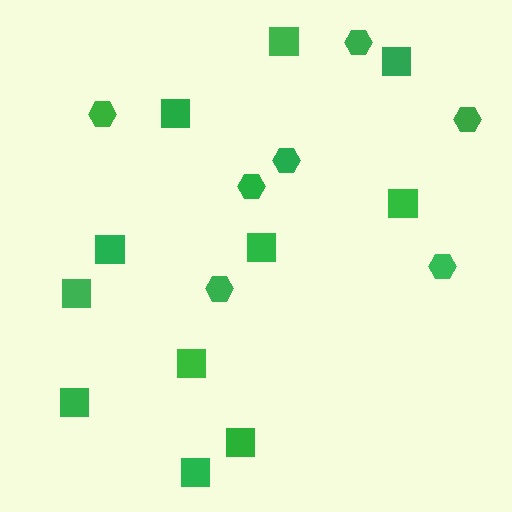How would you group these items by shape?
There are 2 groups: one group of hexagons (7) and one group of squares (11).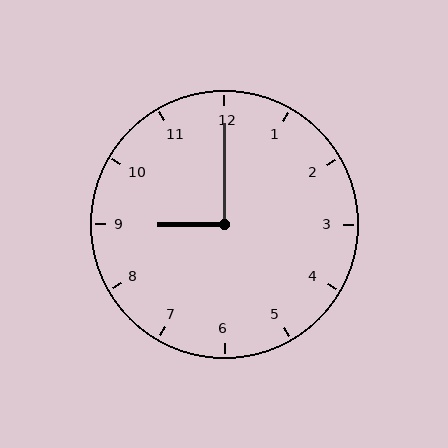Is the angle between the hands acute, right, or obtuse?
It is right.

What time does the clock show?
9:00.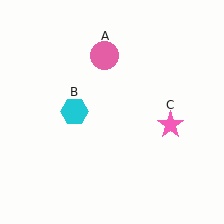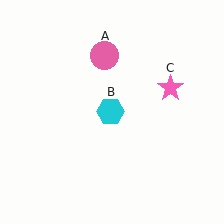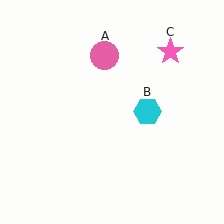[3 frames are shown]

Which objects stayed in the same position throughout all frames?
Pink circle (object A) remained stationary.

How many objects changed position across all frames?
2 objects changed position: cyan hexagon (object B), pink star (object C).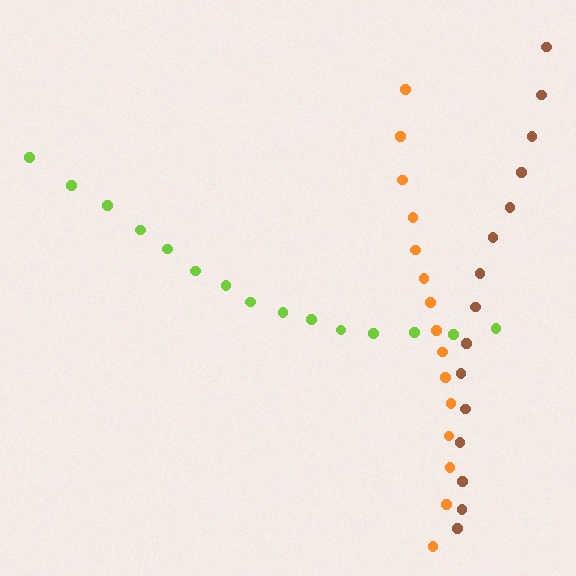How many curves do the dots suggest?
There are 3 distinct paths.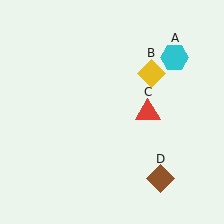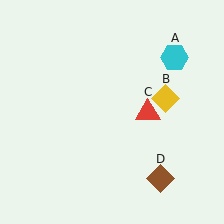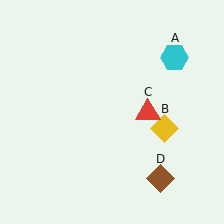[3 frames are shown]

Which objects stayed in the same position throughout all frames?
Cyan hexagon (object A) and red triangle (object C) and brown diamond (object D) remained stationary.